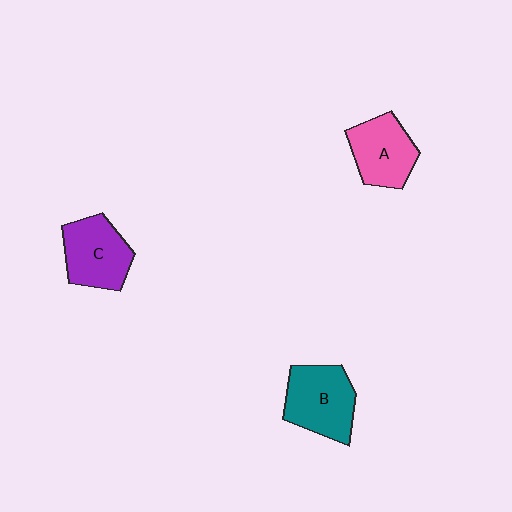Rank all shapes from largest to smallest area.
From largest to smallest: B (teal), C (purple), A (pink).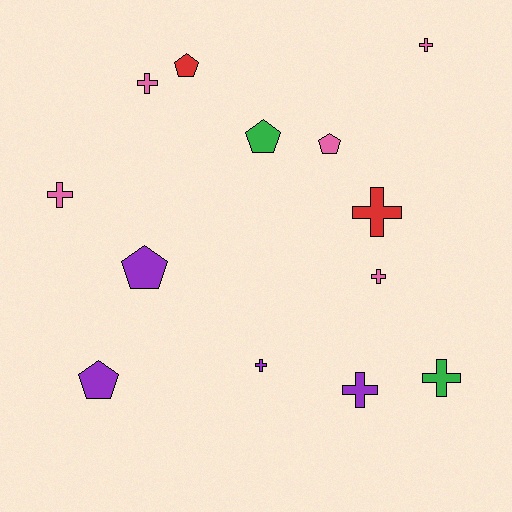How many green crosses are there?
There is 1 green cross.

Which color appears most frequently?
Pink, with 5 objects.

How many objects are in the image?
There are 13 objects.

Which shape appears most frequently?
Cross, with 8 objects.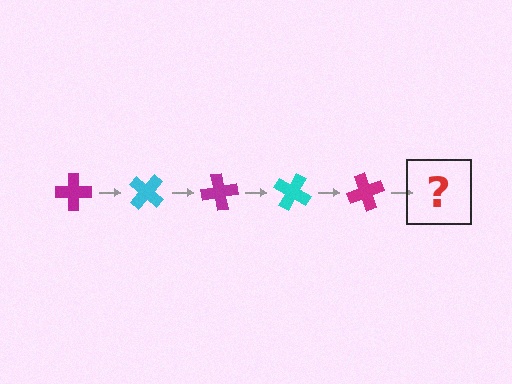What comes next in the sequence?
The next element should be a cyan cross, rotated 200 degrees from the start.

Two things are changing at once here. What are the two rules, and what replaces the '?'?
The two rules are that it rotates 40 degrees each step and the color cycles through magenta and cyan. The '?' should be a cyan cross, rotated 200 degrees from the start.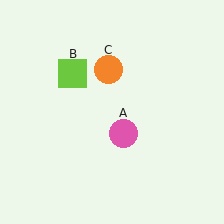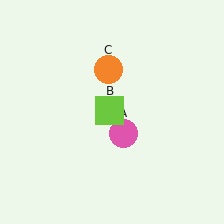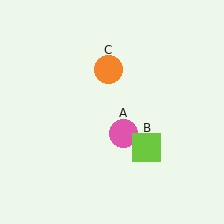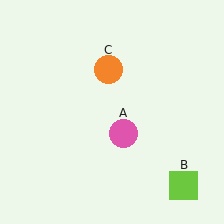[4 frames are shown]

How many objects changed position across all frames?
1 object changed position: lime square (object B).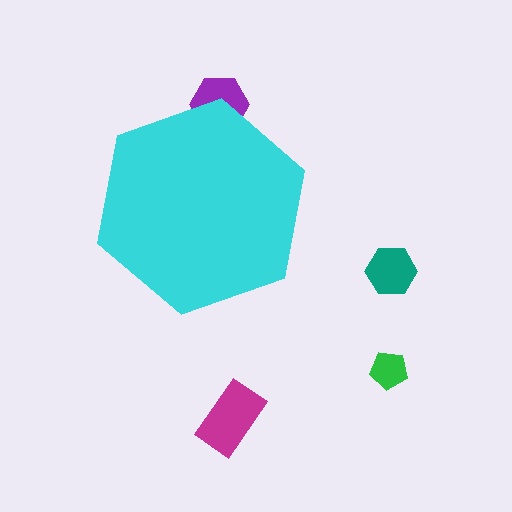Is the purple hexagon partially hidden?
Yes, the purple hexagon is partially hidden behind the cyan hexagon.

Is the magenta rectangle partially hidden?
No, the magenta rectangle is fully visible.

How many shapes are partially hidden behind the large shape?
1 shape is partially hidden.